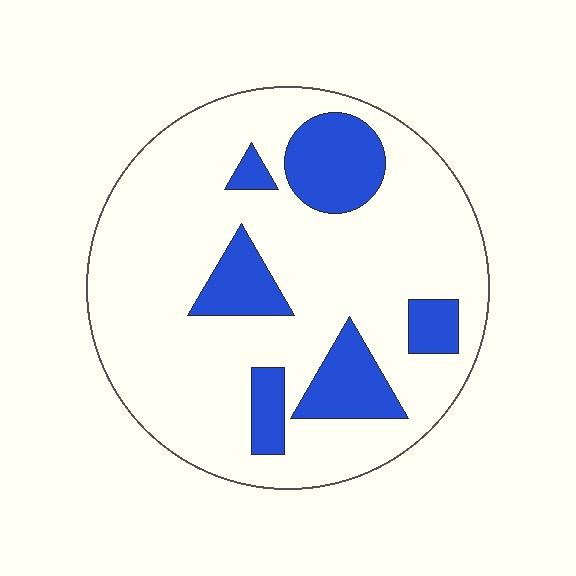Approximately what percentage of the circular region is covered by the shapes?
Approximately 20%.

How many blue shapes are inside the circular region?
6.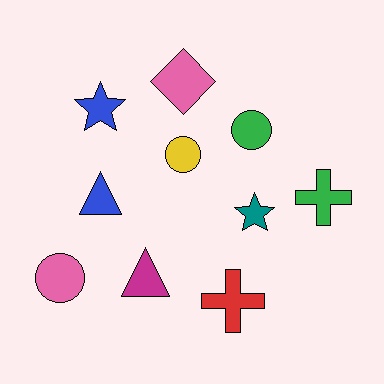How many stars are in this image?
There are 2 stars.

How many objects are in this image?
There are 10 objects.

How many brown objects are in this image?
There are no brown objects.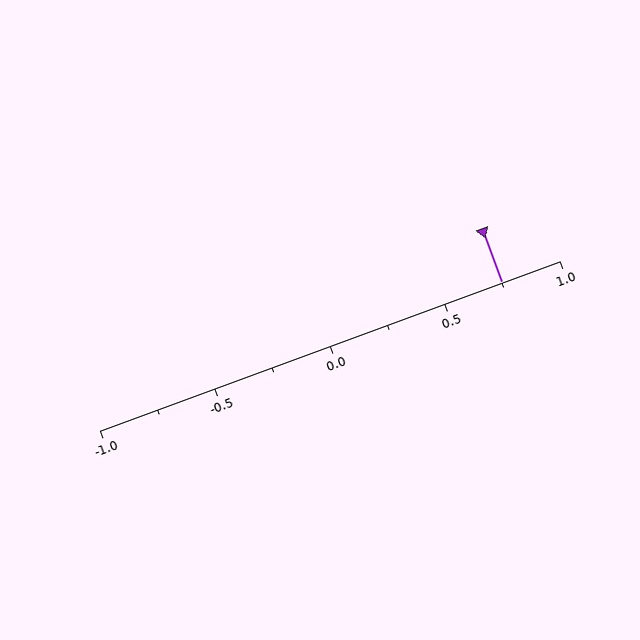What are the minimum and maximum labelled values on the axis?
The axis runs from -1.0 to 1.0.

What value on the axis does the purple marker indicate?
The marker indicates approximately 0.75.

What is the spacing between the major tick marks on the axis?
The major ticks are spaced 0.5 apart.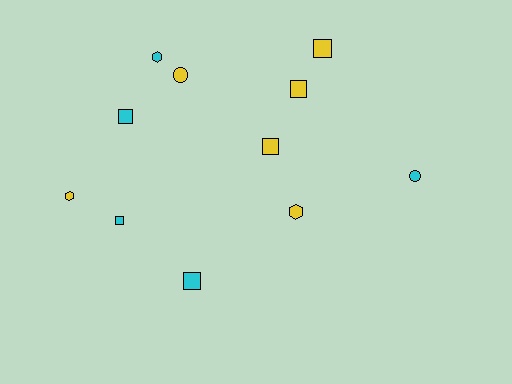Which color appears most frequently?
Yellow, with 6 objects.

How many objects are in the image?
There are 11 objects.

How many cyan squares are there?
There are 3 cyan squares.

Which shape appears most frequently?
Square, with 6 objects.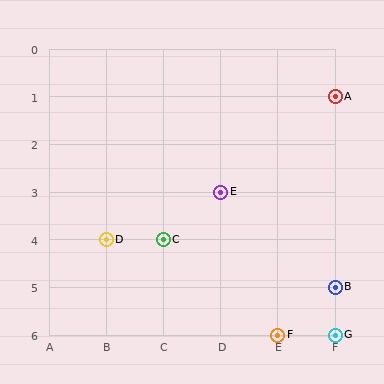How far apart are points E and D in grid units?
Points E and D are 2 columns and 1 row apart (about 2.2 grid units diagonally).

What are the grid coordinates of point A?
Point A is at grid coordinates (F, 1).